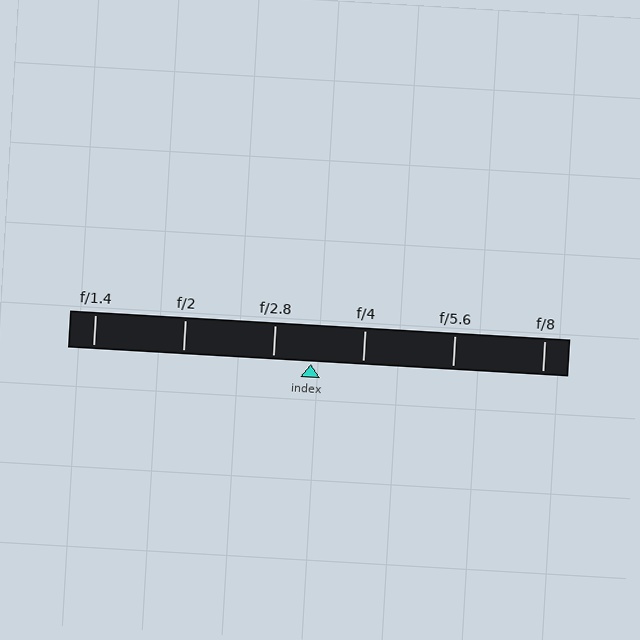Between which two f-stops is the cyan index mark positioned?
The index mark is between f/2.8 and f/4.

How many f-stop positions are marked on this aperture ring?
There are 6 f-stop positions marked.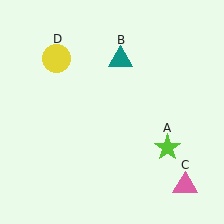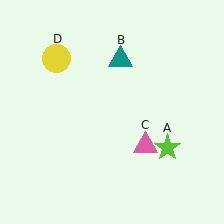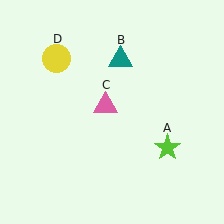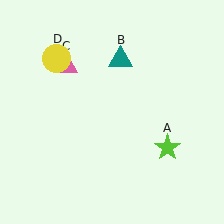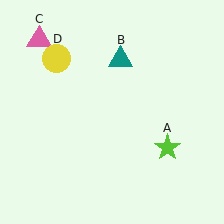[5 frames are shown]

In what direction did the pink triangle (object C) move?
The pink triangle (object C) moved up and to the left.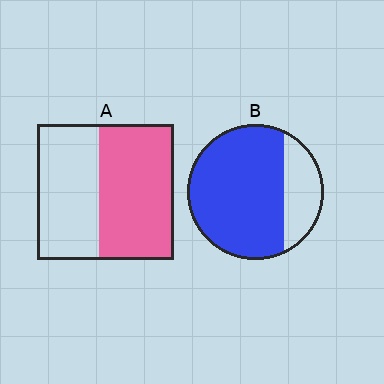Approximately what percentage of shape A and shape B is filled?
A is approximately 55% and B is approximately 75%.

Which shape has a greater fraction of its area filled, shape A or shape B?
Shape B.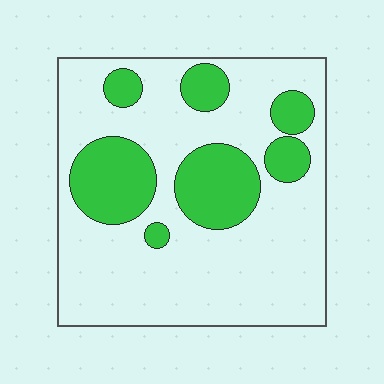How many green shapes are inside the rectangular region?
7.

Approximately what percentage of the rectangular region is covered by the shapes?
Approximately 25%.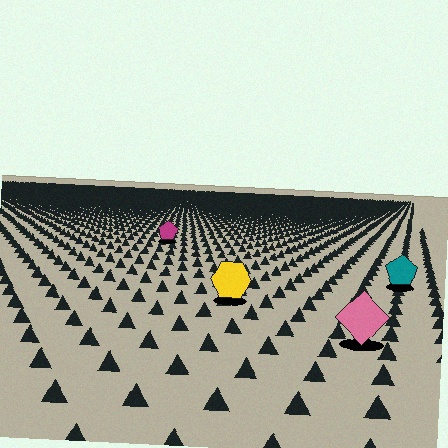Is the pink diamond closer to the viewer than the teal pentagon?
Yes. The pink diamond is closer — you can tell from the texture gradient: the ground texture is coarser near it.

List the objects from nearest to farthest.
From nearest to farthest: the pink diamond, the yellow hexagon, the teal pentagon, the magenta pentagon.